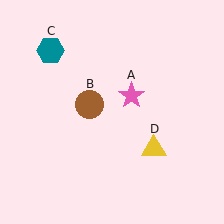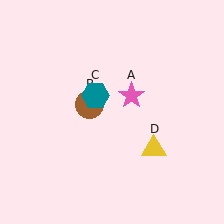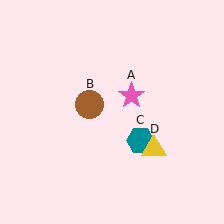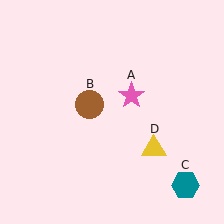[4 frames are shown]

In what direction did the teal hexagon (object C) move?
The teal hexagon (object C) moved down and to the right.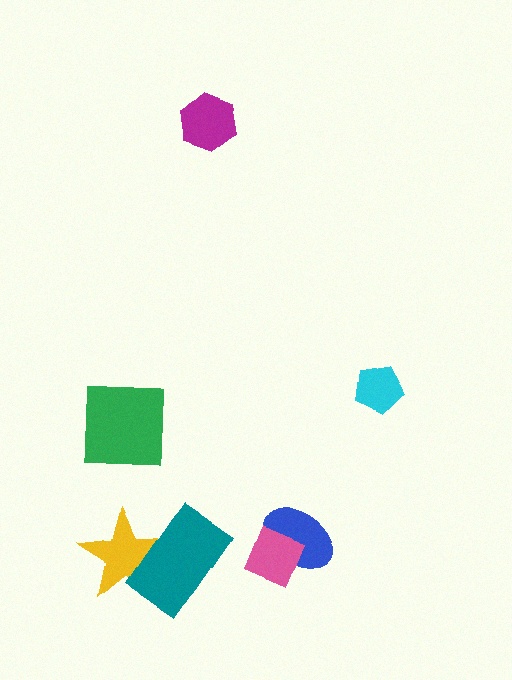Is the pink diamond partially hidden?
No, no other shape covers it.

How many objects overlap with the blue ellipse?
1 object overlaps with the blue ellipse.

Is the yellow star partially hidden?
Yes, it is partially covered by another shape.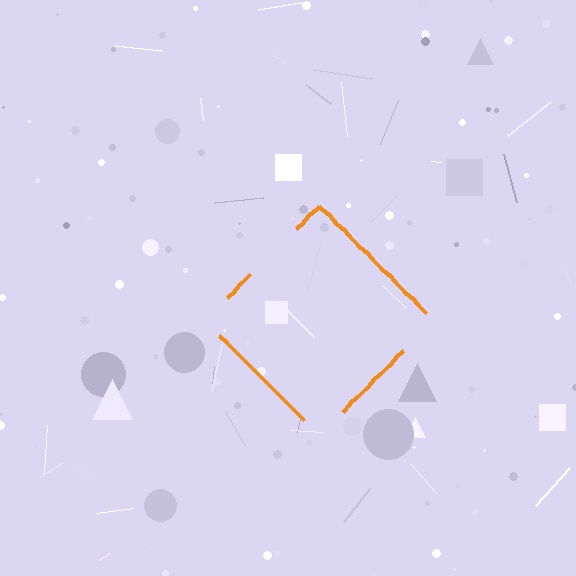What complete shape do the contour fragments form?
The contour fragments form a diamond.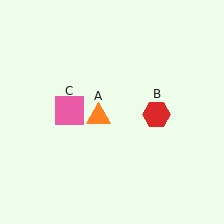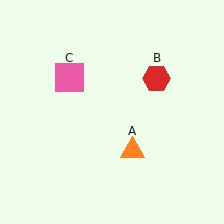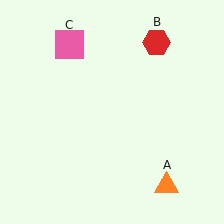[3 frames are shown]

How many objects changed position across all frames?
3 objects changed position: orange triangle (object A), red hexagon (object B), pink square (object C).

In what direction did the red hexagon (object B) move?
The red hexagon (object B) moved up.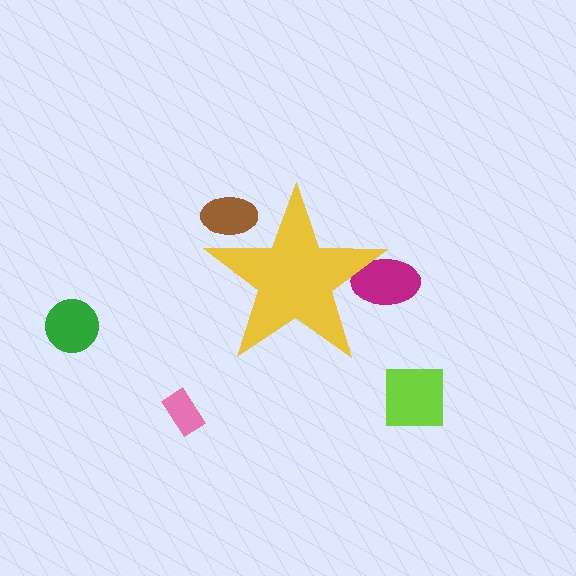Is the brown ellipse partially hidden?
Yes, the brown ellipse is partially hidden behind the yellow star.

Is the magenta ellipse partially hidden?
Yes, the magenta ellipse is partially hidden behind the yellow star.